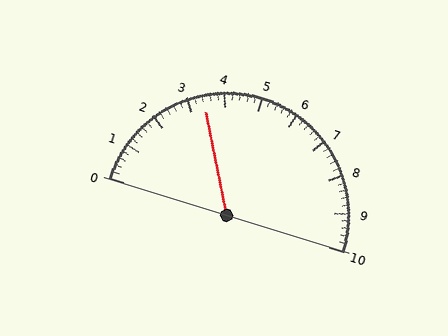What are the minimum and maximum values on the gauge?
The gauge ranges from 0 to 10.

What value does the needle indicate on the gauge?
The needle indicates approximately 3.4.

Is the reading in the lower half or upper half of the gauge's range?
The reading is in the lower half of the range (0 to 10).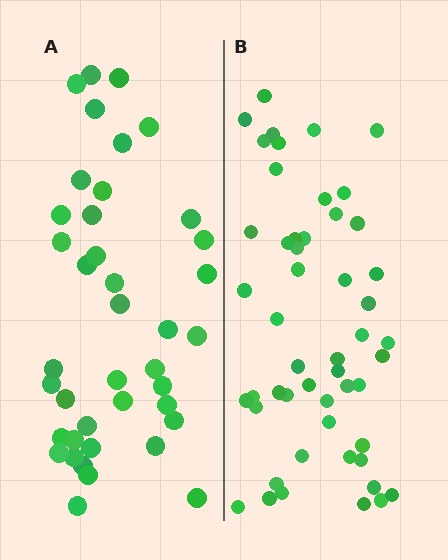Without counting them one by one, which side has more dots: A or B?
Region B (the right region) has more dots.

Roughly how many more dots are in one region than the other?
Region B has roughly 12 or so more dots than region A.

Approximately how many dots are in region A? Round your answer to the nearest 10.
About 40 dots.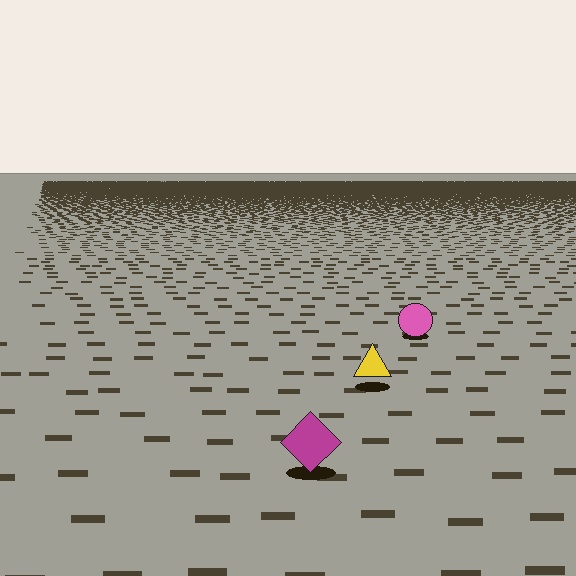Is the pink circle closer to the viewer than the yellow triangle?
No. The yellow triangle is closer — you can tell from the texture gradient: the ground texture is coarser near it.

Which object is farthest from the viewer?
The pink circle is farthest from the viewer. It appears smaller and the ground texture around it is denser.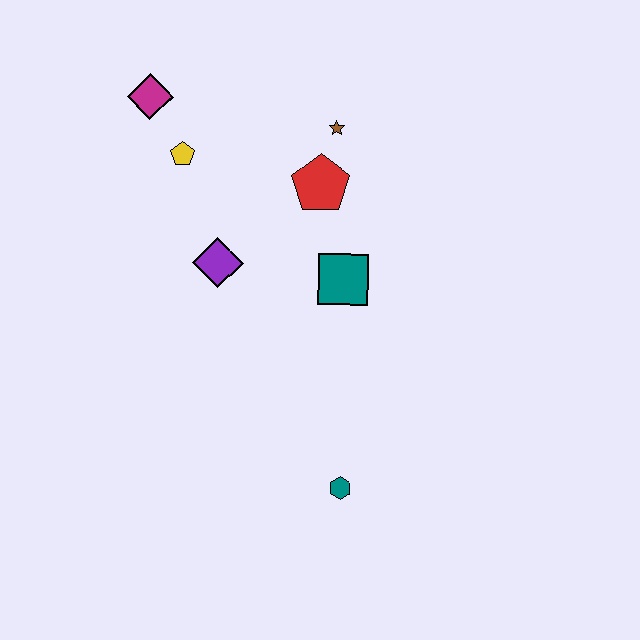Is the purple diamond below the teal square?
No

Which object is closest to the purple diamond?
The yellow pentagon is closest to the purple diamond.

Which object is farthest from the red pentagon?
The teal hexagon is farthest from the red pentagon.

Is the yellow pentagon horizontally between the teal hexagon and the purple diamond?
No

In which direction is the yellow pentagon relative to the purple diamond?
The yellow pentagon is above the purple diamond.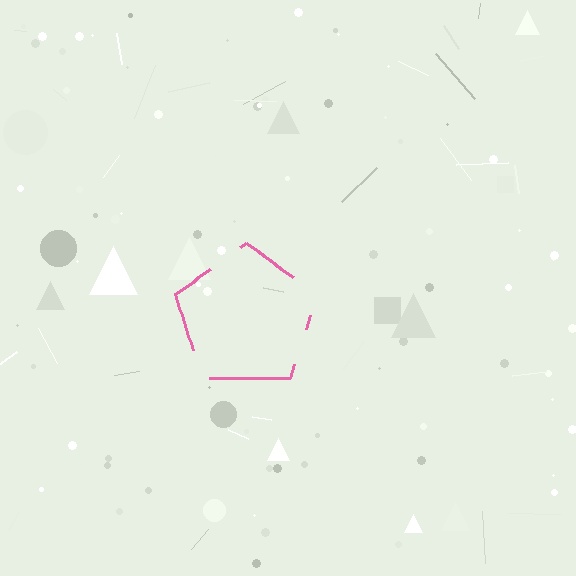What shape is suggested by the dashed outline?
The dashed outline suggests a pentagon.